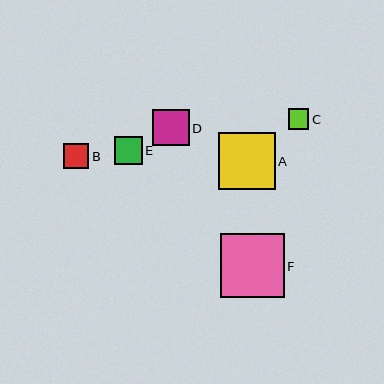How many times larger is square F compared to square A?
Square F is approximately 1.1 times the size of square A.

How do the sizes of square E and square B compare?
Square E and square B are approximately the same size.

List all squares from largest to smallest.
From largest to smallest: F, A, D, E, B, C.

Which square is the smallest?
Square C is the smallest with a size of approximately 21 pixels.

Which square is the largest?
Square F is the largest with a size of approximately 64 pixels.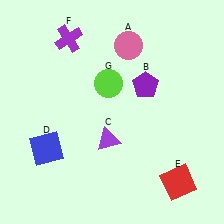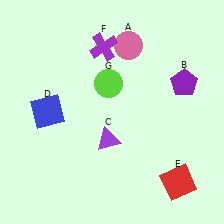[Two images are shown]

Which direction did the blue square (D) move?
The blue square (D) moved up.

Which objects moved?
The objects that moved are: the purple pentagon (B), the blue square (D), the purple cross (F).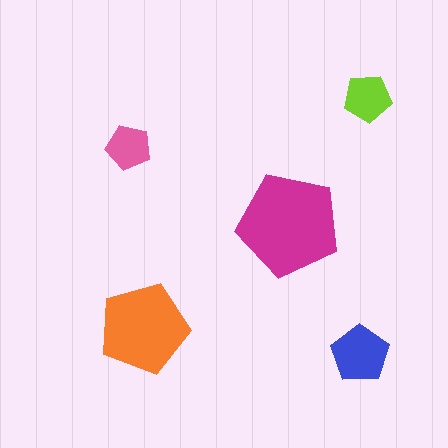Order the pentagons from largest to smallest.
the magenta one, the orange one, the blue one, the lime one, the pink one.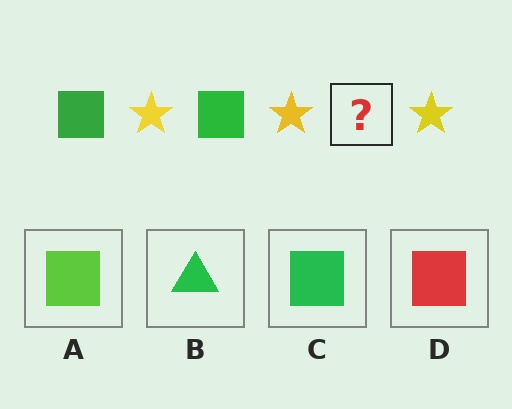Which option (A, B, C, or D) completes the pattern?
C.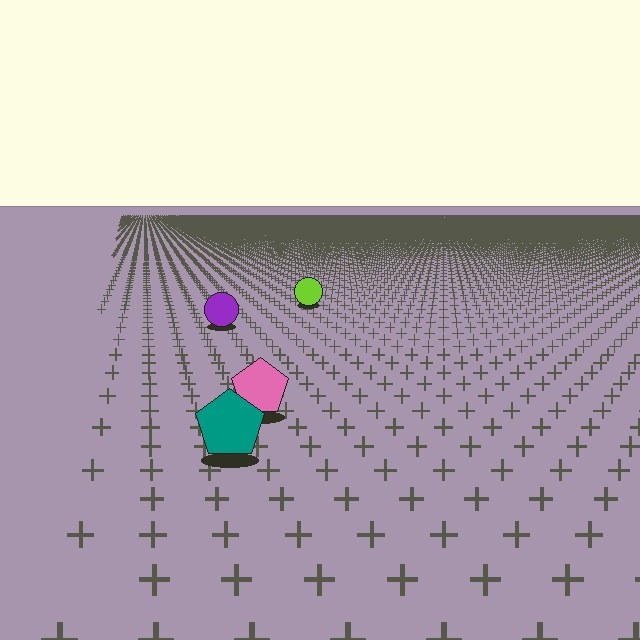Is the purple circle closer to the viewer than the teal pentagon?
No. The teal pentagon is closer — you can tell from the texture gradient: the ground texture is coarser near it.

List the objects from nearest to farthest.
From nearest to farthest: the teal pentagon, the pink pentagon, the purple circle, the lime circle.